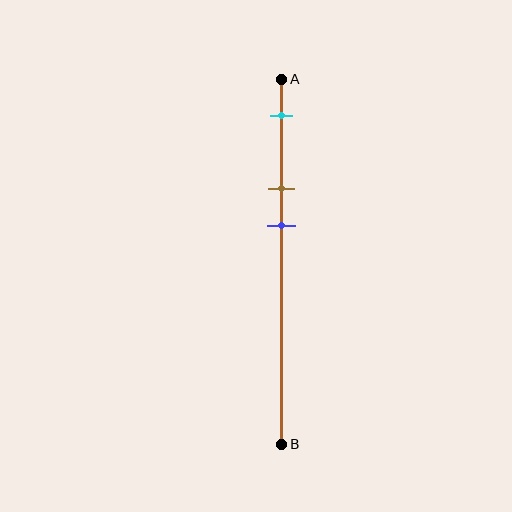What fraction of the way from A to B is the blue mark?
The blue mark is approximately 40% (0.4) of the way from A to B.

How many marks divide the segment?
There are 3 marks dividing the segment.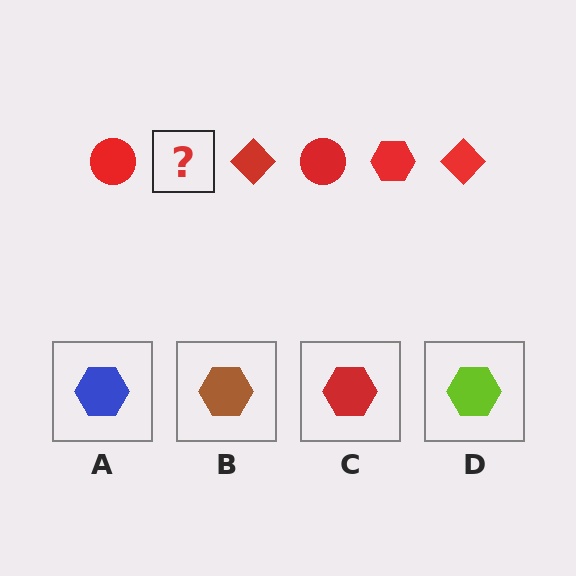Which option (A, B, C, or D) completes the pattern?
C.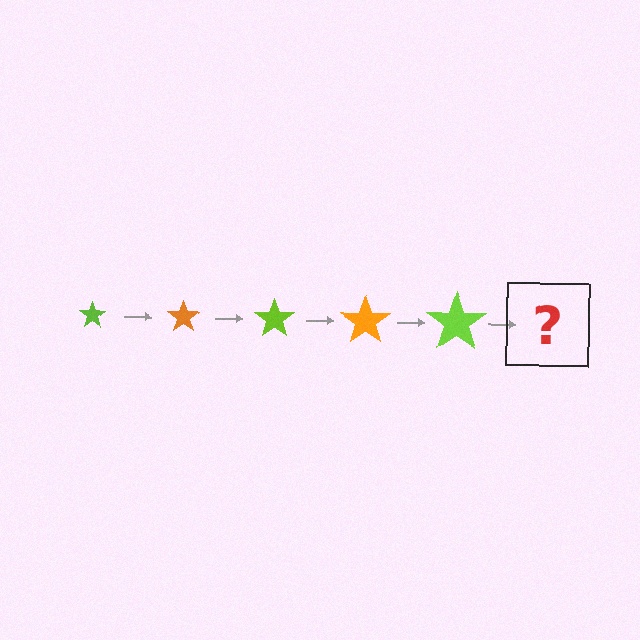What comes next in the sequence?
The next element should be an orange star, larger than the previous one.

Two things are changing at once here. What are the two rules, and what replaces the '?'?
The two rules are that the star grows larger each step and the color cycles through lime and orange. The '?' should be an orange star, larger than the previous one.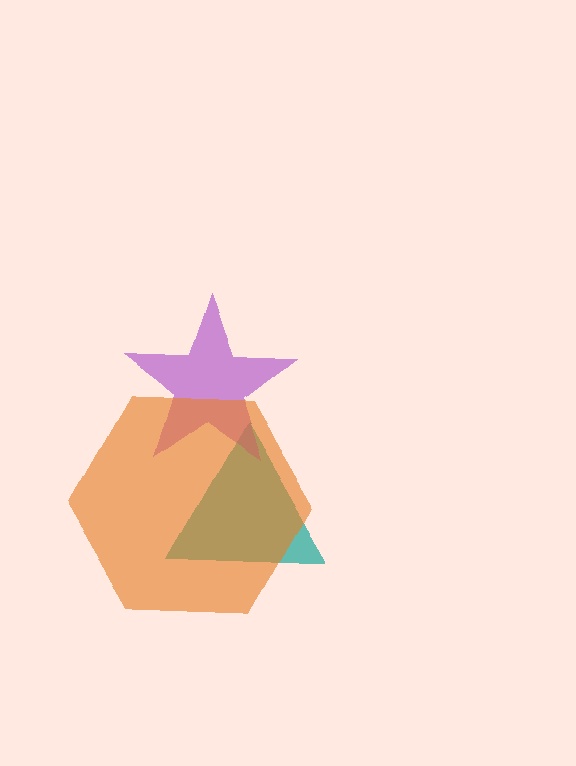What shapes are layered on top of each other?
The layered shapes are: a teal triangle, a purple star, an orange hexagon.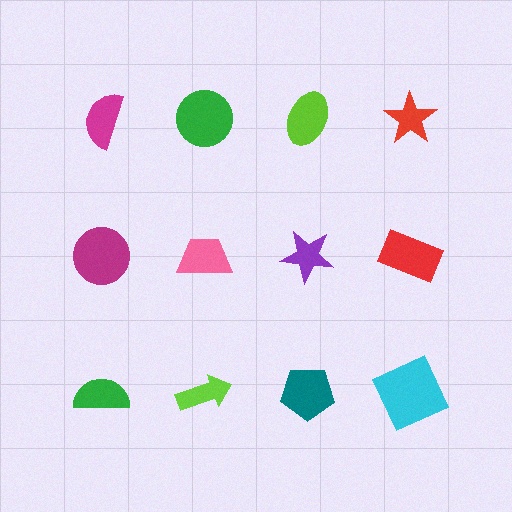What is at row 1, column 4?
A red star.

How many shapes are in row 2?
4 shapes.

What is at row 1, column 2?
A green circle.